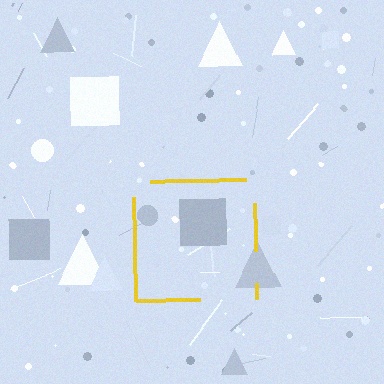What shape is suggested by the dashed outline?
The dashed outline suggests a square.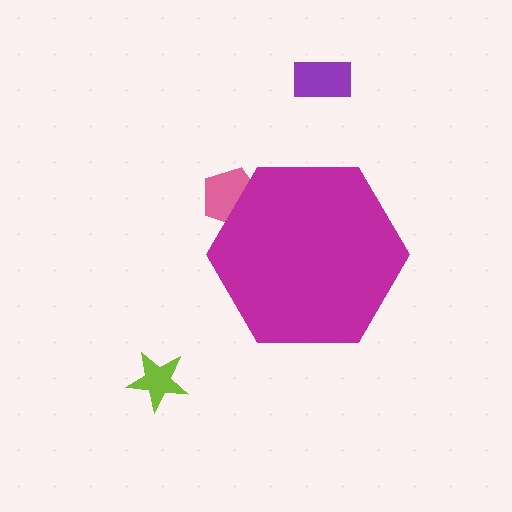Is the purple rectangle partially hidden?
No, the purple rectangle is fully visible.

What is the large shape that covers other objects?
A magenta hexagon.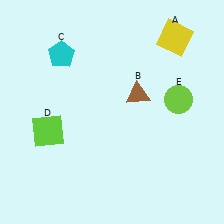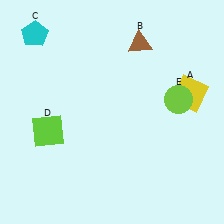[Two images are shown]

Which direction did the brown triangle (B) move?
The brown triangle (B) moved up.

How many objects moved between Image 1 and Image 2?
3 objects moved between the two images.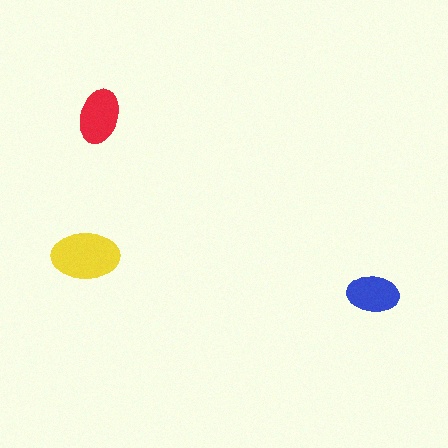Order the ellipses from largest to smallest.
the yellow one, the red one, the blue one.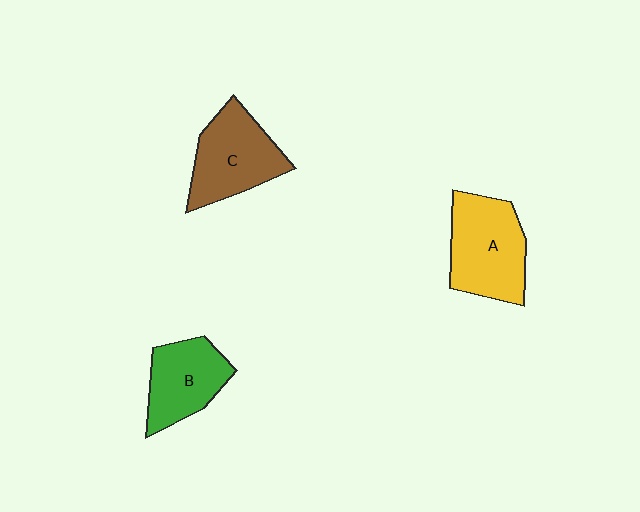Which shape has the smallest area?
Shape B (green).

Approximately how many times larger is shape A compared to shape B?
Approximately 1.3 times.